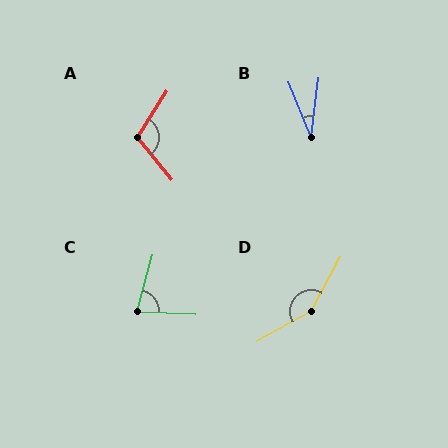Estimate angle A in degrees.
Approximately 109 degrees.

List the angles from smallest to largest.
B (29°), C (77°), A (109°), D (148°).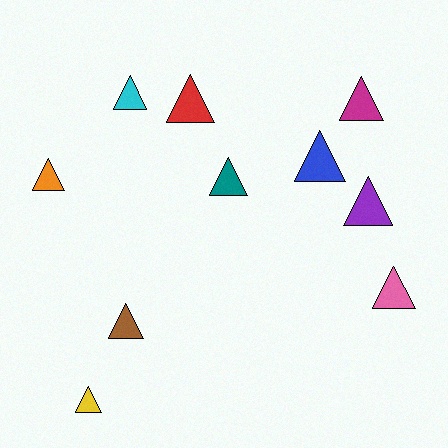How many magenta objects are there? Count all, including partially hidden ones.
There is 1 magenta object.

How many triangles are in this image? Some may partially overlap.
There are 10 triangles.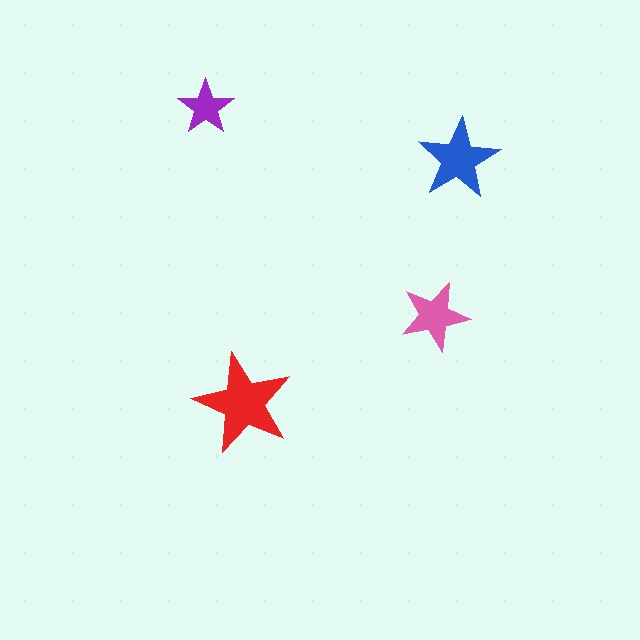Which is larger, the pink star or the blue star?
The blue one.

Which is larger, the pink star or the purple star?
The pink one.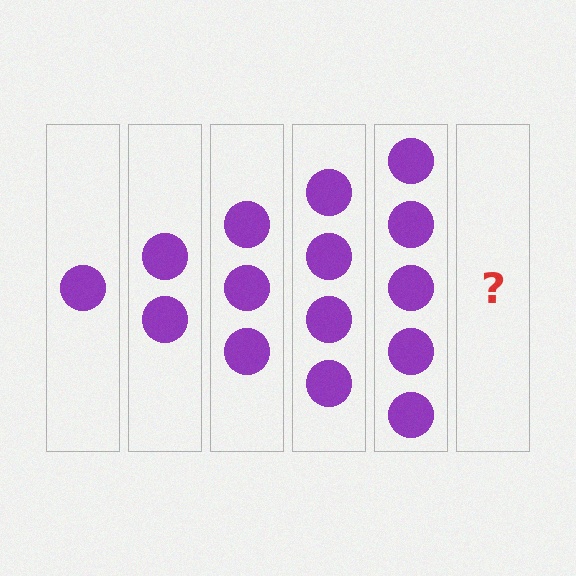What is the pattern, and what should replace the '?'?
The pattern is that each step adds one more circle. The '?' should be 6 circles.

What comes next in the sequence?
The next element should be 6 circles.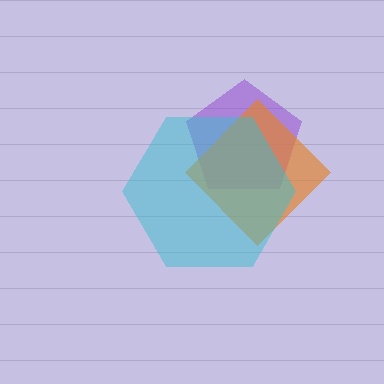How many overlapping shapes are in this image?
There are 3 overlapping shapes in the image.